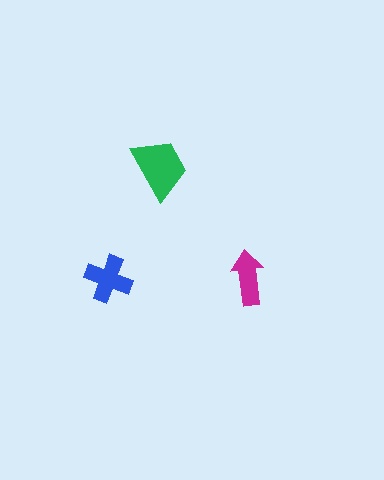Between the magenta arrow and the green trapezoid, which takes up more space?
The green trapezoid.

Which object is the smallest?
The magenta arrow.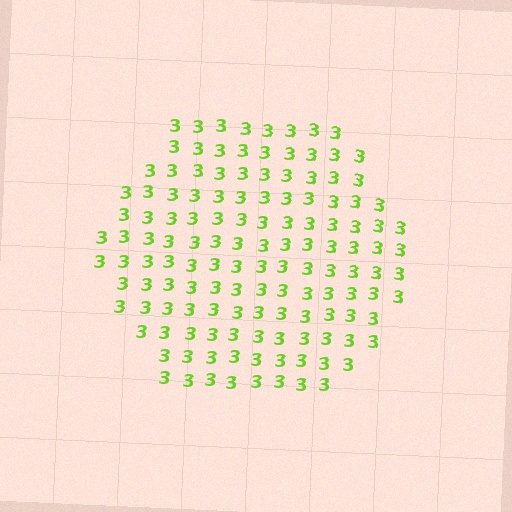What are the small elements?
The small elements are digit 3's.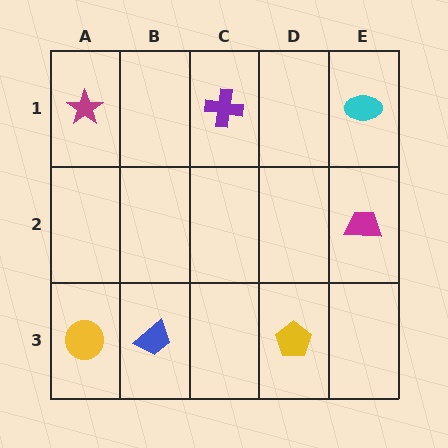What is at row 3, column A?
A yellow circle.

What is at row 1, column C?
A purple cross.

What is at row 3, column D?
A yellow pentagon.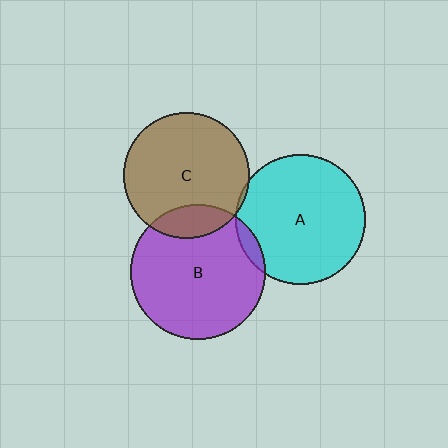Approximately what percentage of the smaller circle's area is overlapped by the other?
Approximately 15%.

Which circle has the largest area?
Circle B (purple).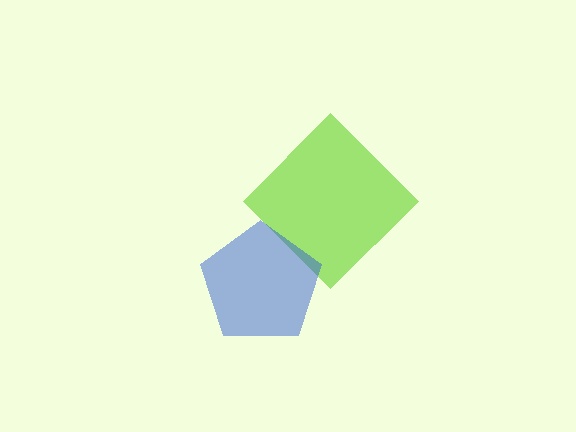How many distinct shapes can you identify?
There are 2 distinct shapes: a lime diamond, a blue pentagon.